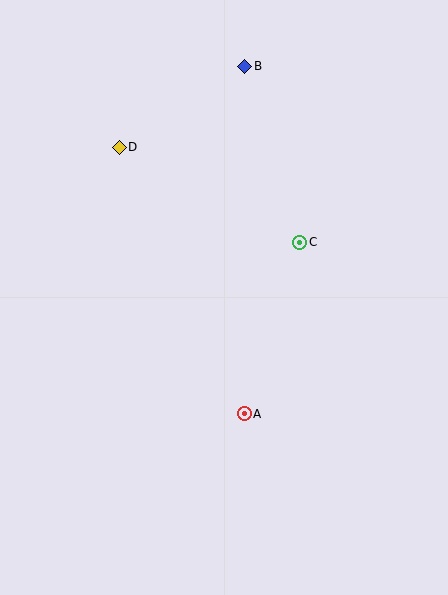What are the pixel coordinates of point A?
Point A is at (244, 414).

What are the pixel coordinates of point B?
Point B is at (245, 66).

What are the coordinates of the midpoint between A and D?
The midpoint between A and D is at (182, 281).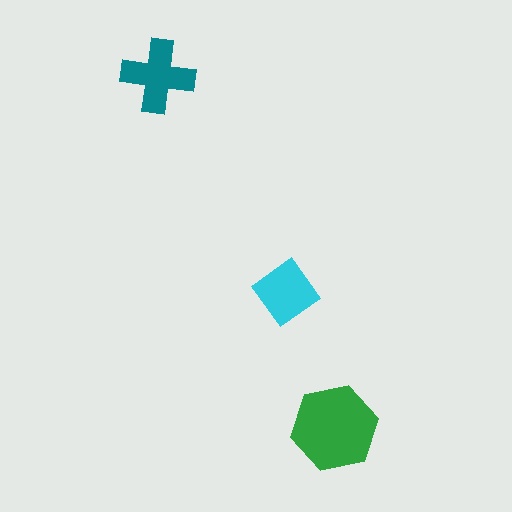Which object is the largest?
The green hexagon.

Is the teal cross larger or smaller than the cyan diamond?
Larger.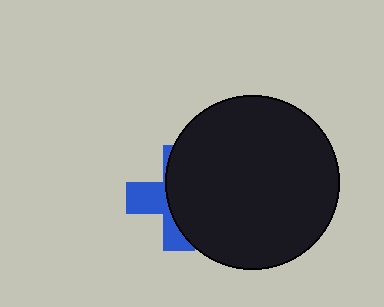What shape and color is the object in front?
The object in front is a black circle.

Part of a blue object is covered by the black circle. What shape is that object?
It is a cross.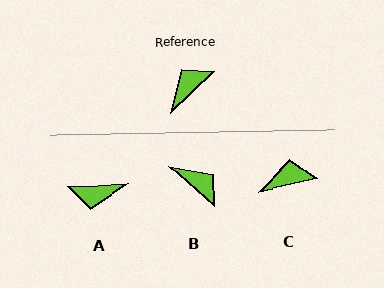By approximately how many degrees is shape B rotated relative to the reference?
Approximately 85 degrees clockwise.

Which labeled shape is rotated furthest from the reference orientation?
A, about 137 degrees away.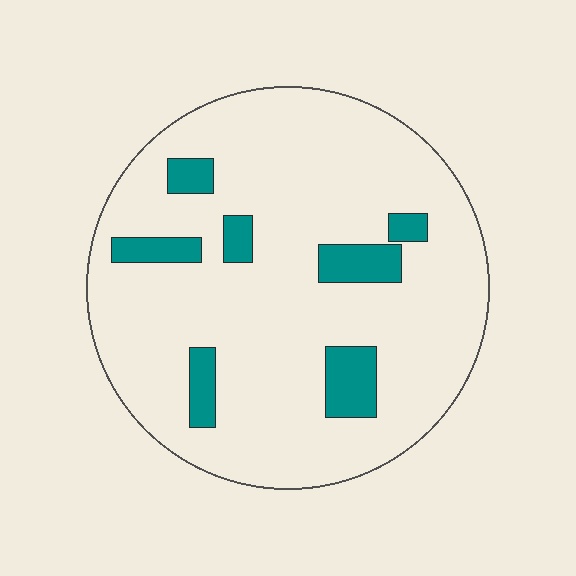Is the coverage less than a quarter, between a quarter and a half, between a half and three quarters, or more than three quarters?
Less than a quarter.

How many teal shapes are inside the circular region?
7.